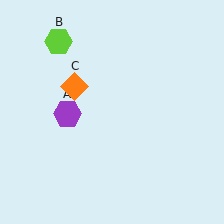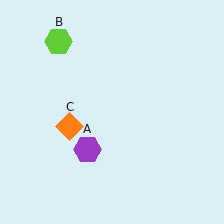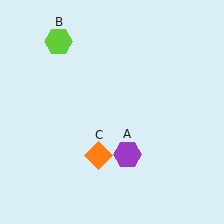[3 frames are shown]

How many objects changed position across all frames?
2 objects changed position: purple hexagon (object A), orange diamond (object C).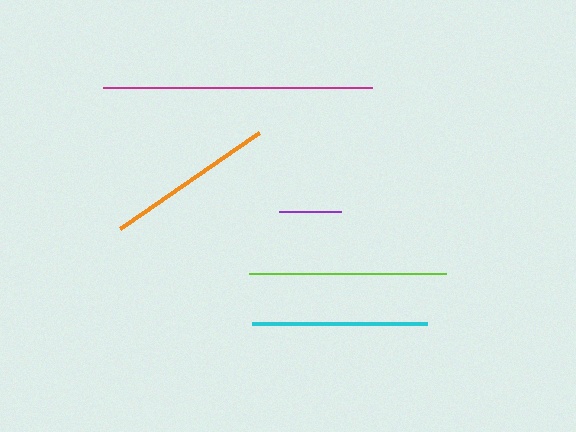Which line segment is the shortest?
The purple line is the shortest at approximately 62 pixels.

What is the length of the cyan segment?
The cyan segment is approximately 175 pixels long.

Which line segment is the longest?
The magenta line is the longest at approximately 268 pixels.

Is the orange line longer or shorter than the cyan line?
The cyan line is longer than the orange line.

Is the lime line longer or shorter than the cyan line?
The lime line is longer than the cyan line.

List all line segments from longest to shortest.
From longest to shortest: magenta, lime, cyan, orange, purple.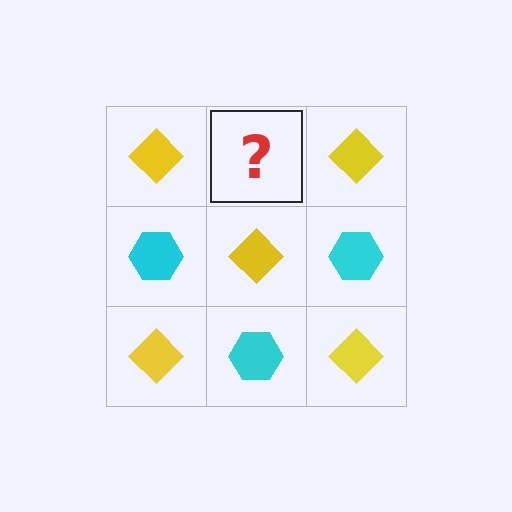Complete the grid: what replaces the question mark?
The question mark should be replaced with a cyan hexagon.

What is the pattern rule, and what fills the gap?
The rule is that it alternates yellow diamond and cyan hexagon in a checkerboard pattern. The gap should be filled with a cyan hexagon.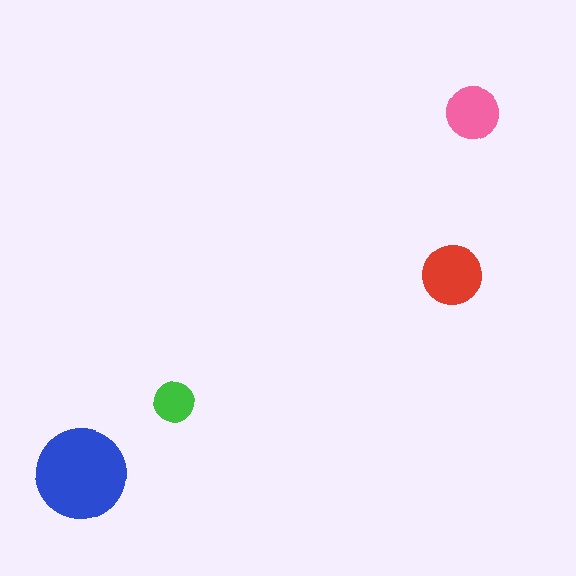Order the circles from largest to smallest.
the blue one, the red one, the pink one, the green one.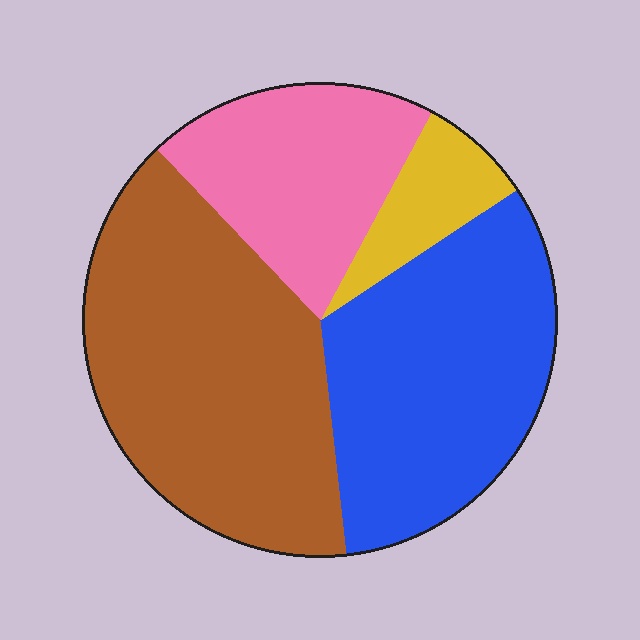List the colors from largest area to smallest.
From largest to smallest: brown, blue, pink, yellow.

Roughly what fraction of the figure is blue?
Blue covers around 30% of the figure.